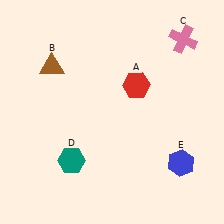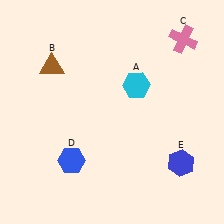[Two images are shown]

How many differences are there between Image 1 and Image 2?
There are 2 differences between the two images.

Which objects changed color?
A changed from red to cyan. D changed from teal to blue.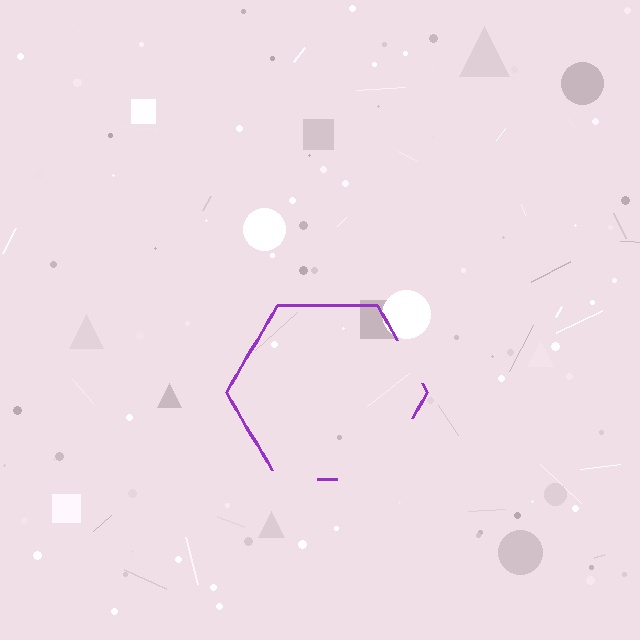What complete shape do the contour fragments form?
The contour fragments form a hexagon.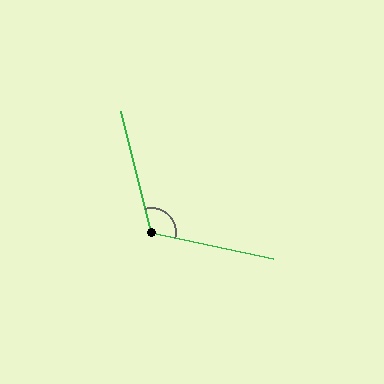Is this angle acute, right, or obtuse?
It is obtuse.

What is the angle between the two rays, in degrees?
Approximately 116 degrees.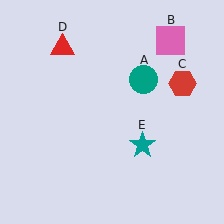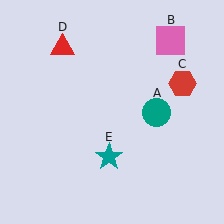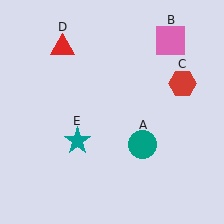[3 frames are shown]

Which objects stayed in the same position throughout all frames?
Pink square (object B) and red hexagon (object C) and red triangle (object D) remained stationary.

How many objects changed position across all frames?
2 objects changed position: teal circle (object A), teal star (object E).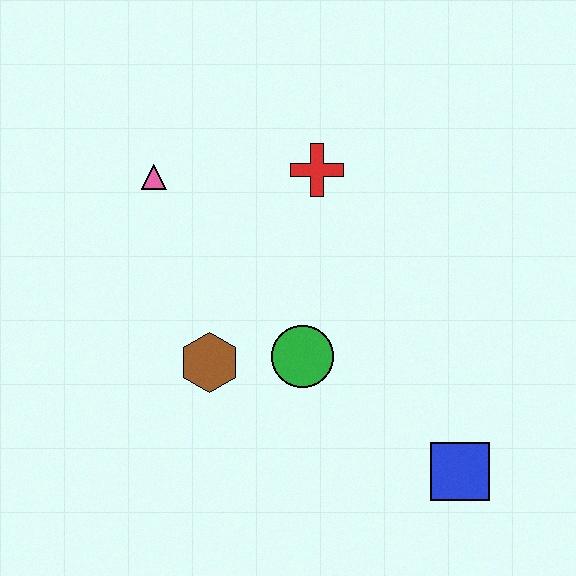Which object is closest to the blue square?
The green circle is closest to the blue square.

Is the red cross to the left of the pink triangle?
No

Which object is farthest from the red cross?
The blue square is farthest from the red cross.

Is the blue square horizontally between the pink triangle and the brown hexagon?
No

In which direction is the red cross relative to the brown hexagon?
The red cross is above the brown hexagon.